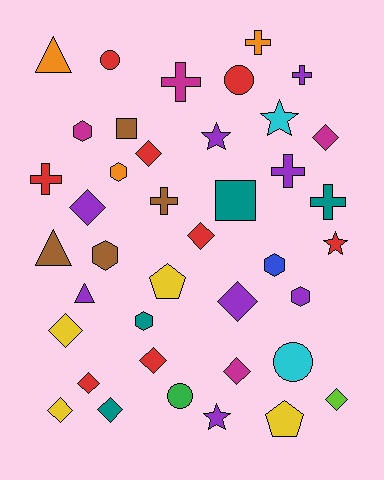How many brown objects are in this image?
There are 4 brown objects.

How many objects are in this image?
There are 40 objects.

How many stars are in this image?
There are 4 stars.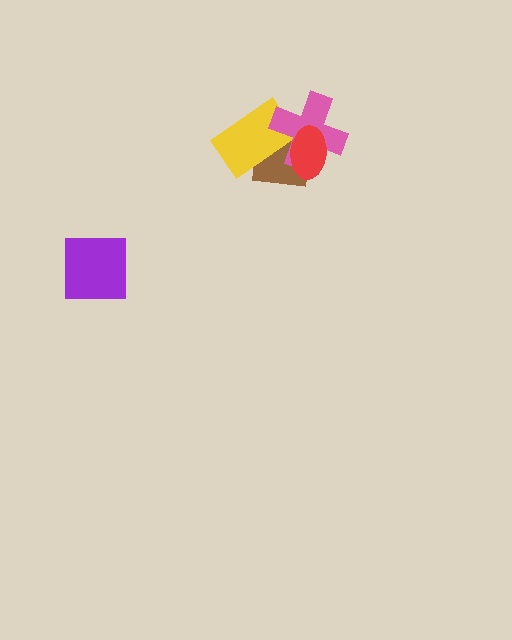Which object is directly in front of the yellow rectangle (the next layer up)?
The pink cross is directly in front of the yellow rectangle.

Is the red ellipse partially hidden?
No, no other shape covers it.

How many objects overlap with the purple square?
0 objects overlap with the purple square.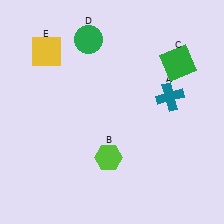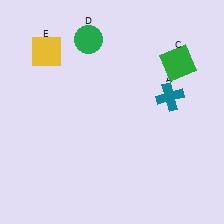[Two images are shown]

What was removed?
The lime hexagon (B) was removed in Image 2.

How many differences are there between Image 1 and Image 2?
There is 1 difference between the two images.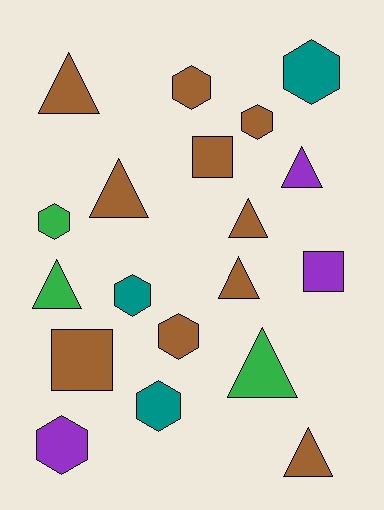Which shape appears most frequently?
Hexagon, with 8 objects.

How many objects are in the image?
There are 19 objects.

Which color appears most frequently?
Brown, with 10 objects.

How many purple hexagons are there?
There is 1 purple hexagon.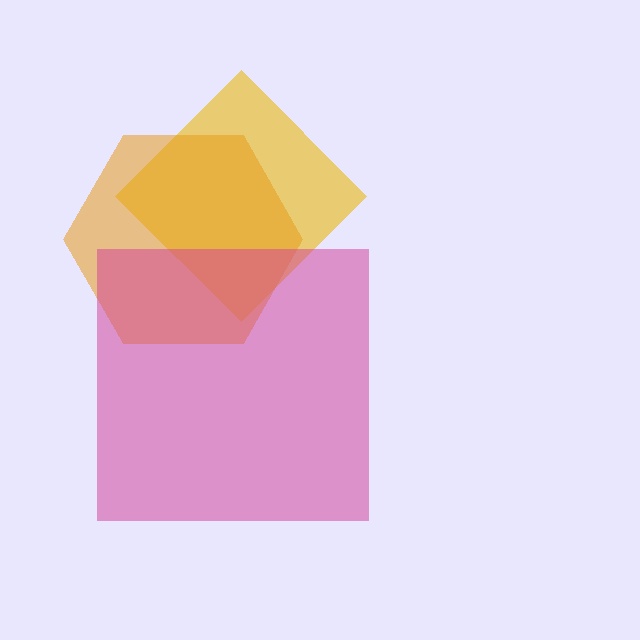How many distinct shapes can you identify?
There are 3 distinct shapes: a yellow diamond, an orange hexagon, a magenta square.